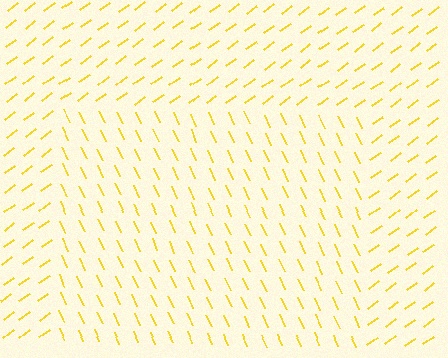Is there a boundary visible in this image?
Yes, there is a texture boundary formed by a change in line orientation.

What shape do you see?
I see a rectangle.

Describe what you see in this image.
The image is filled with small yellow line segments. A rectangle region in the image has lines oriented differently from the surrounding lines, creating a visible texture boundary.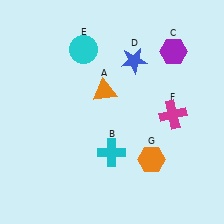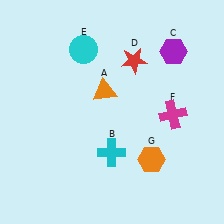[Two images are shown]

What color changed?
The star (D) changed from blue in Image 1 to red in Image 2.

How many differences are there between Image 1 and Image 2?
There is 1 difference between the two images.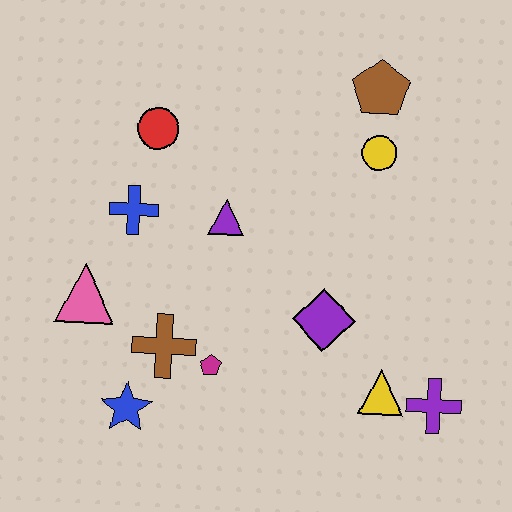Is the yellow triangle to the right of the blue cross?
Yes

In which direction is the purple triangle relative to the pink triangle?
The purple triangle is to the right of the pink triangle.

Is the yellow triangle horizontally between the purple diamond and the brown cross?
No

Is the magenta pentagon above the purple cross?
Yes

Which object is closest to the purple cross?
The yellow triangle is closest to the purple cross.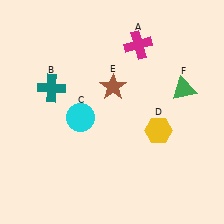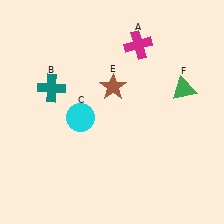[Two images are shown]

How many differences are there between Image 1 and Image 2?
There is 1 difference between the two images.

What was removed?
The yellow hexagon (D) was removed in Image 2.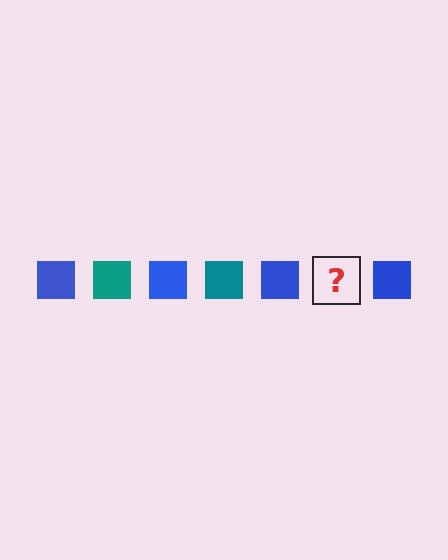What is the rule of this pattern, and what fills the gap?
The rule is that the pattern cycles through blue, teal squares. The gap should be filled with a teal square.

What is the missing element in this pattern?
The missing element is a teal square.